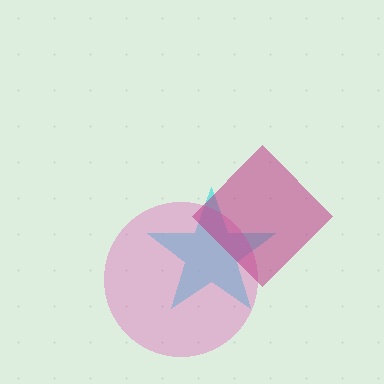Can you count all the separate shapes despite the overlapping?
Yes, there are 3 separate shapes.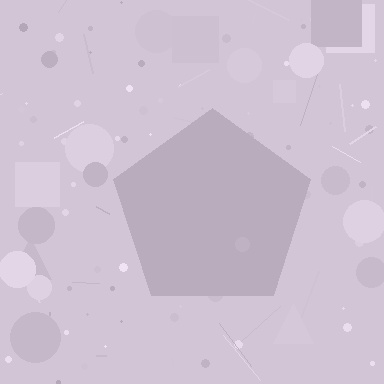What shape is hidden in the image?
A pentagon is hidden in the image.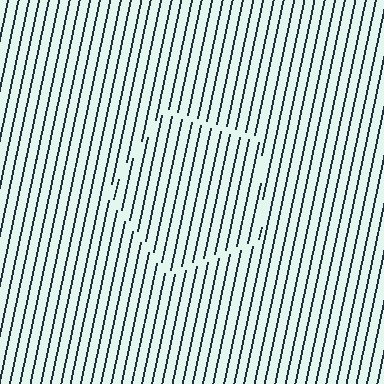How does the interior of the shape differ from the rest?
The interior of the shape contains the same grating, shifted by half a period — the contour is defined by the phase discontinuity where line-ends from the inner and outer gratings abut.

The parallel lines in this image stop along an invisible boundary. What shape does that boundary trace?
An illusory pentagon. The interior of the shape contains the same grating, shifted by half a period — the contour is defined by the phase discontinuity where line-ends from the inner and outer gratings abut.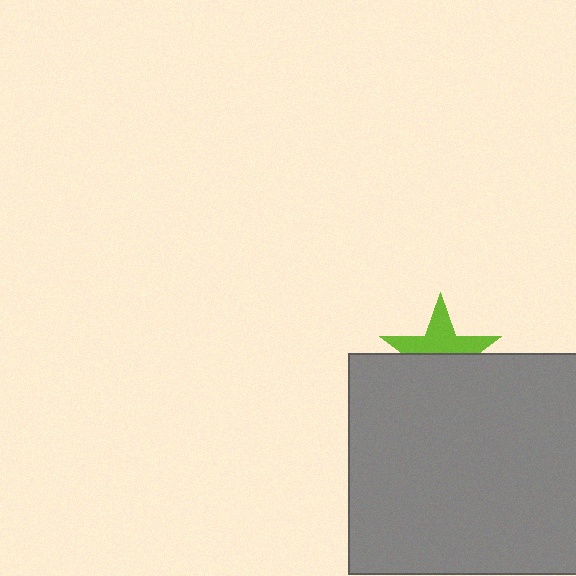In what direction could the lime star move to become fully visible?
The lime star could move up. That would shift it out from behind the gray rectangle entirely.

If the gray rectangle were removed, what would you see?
You would see the complete lime star.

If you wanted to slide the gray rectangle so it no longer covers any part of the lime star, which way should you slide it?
Slide it down — that is the most direct way to separate the two shapes.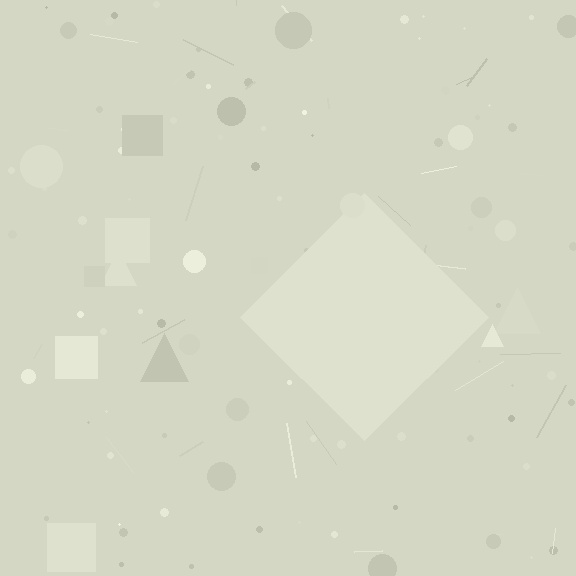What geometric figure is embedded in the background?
A diamond is embedded in the background.